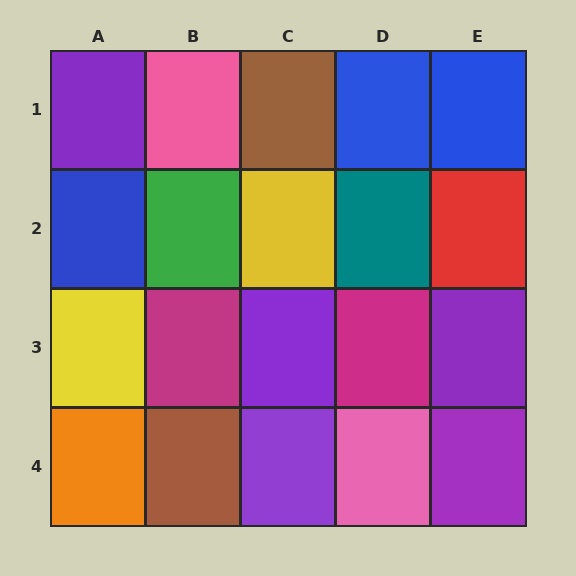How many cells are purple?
5 cells are purple.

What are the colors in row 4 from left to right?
Orange, brown, purple, pink, purple.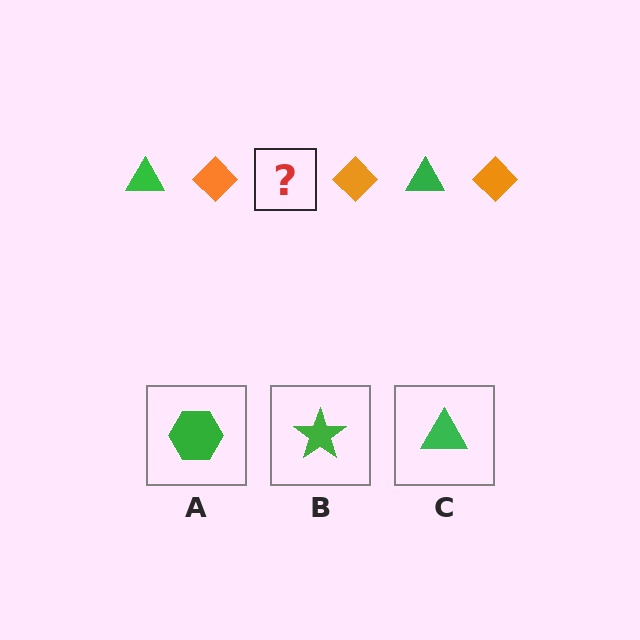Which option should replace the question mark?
Option C.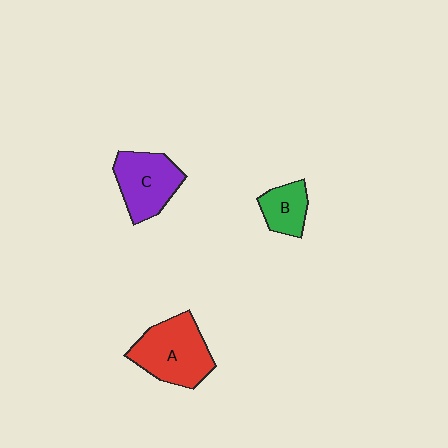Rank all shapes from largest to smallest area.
From largest to smallest: A (red), C (purple), B (green).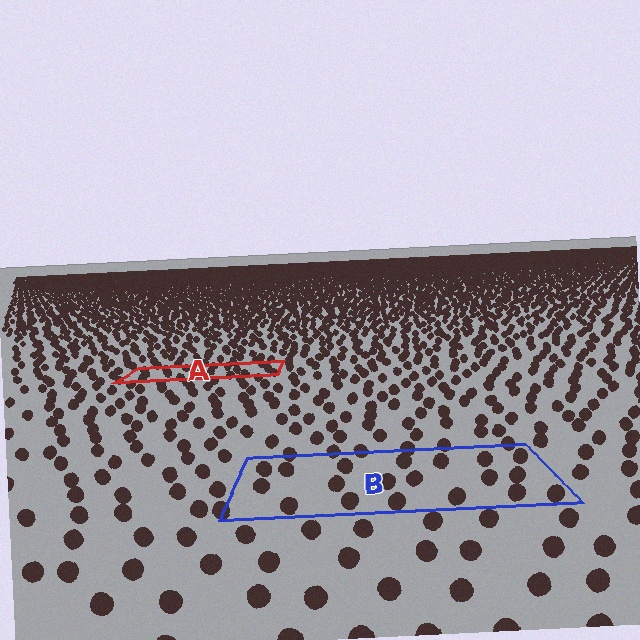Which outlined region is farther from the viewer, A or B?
Region A is farther from the viewer — the texture elements inside it appear smaller and more densely packed.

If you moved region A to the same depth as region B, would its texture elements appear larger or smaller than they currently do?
They would appear larger. At a closer depth, the same texture elements are projected at a bigger on-screen size.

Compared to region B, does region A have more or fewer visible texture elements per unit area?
Region A has more texture elements per unit area — they are packed more densely because it is farther away.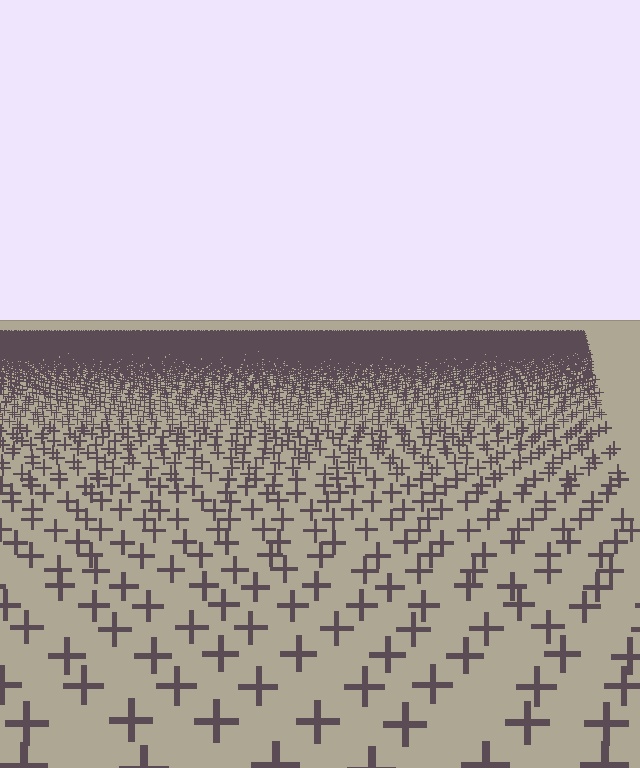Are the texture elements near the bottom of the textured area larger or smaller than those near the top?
Larger. Near the bottom, elements are closer to the viewer and appear at a bigger on-screen size.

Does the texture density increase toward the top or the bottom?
Density increases toward the top.